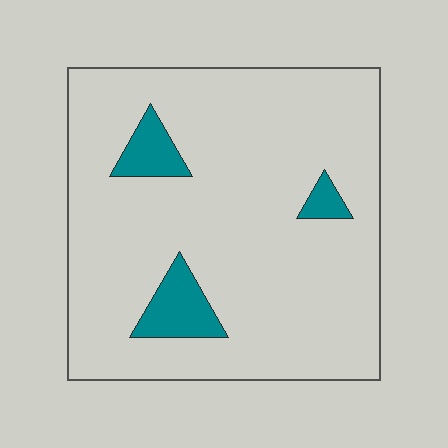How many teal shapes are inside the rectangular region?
3.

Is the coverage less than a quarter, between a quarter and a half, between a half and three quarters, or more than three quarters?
Less than a quarter.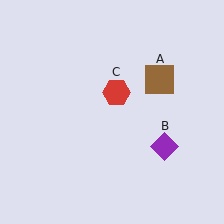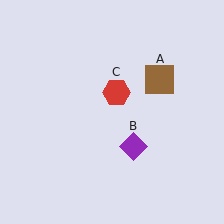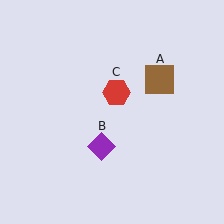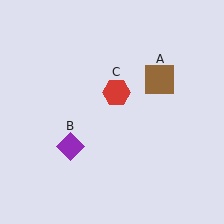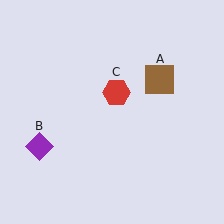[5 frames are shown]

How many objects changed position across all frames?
1 object changed position: purple diamond (object B).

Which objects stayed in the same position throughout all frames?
Brown square (object A) and red hexagon (object C) remained stationary.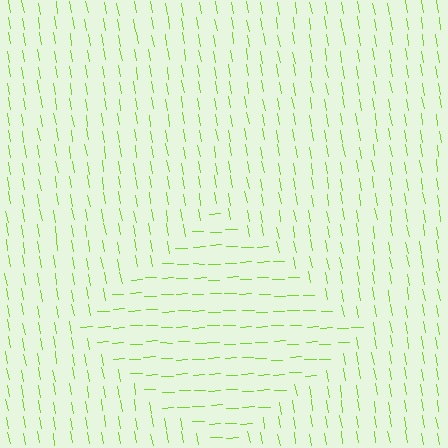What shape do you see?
I see a diamond.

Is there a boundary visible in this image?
Yes, there is a texture boundary formed by a change in line orientation.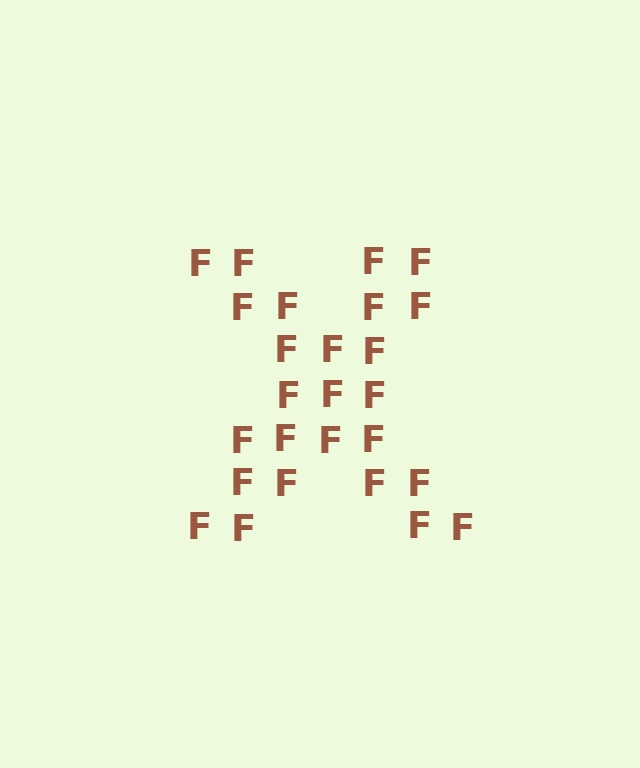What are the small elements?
The small elements are letter F's.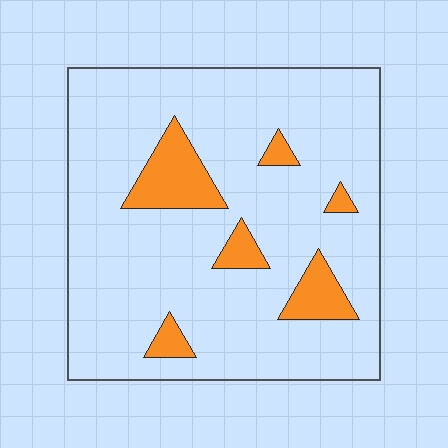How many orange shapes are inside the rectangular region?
6.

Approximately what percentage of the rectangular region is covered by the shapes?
Approximately 15%.